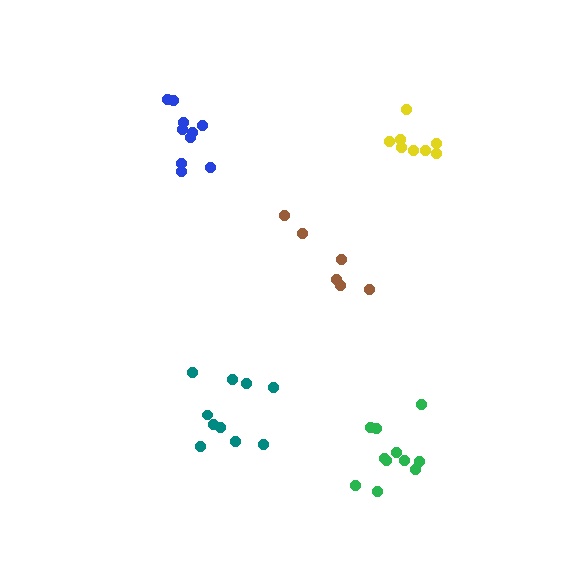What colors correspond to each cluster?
The clusters are colored: teal, green, yellow, brown, blue.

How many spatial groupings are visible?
There are 5 spatial groupings.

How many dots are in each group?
Group 1: 10 dots, Group 2: 11 dots, Group 3: 8 dots, Group 4: 6 dots, Group 5: 10 dots (45 total).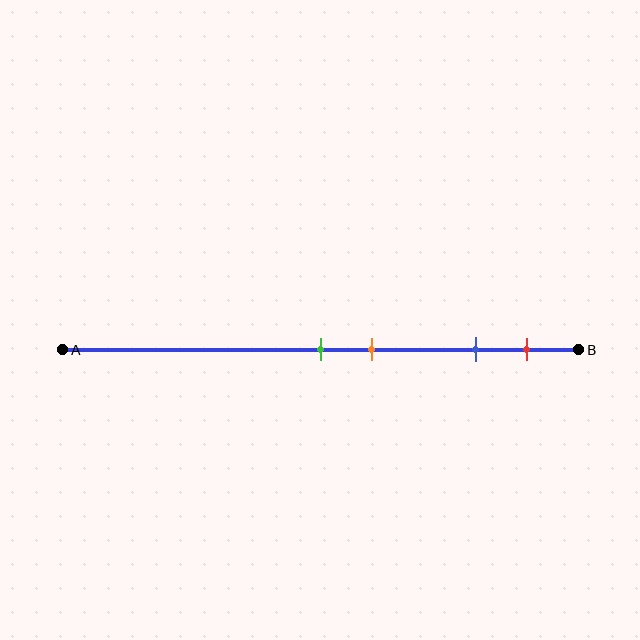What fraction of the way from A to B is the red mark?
The red mark is approximately 90% (0.9) of the way from A to B.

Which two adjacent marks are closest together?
The green and orange marks are the closest adjacent pair.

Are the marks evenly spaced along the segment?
No, the marks are not evenly spaced.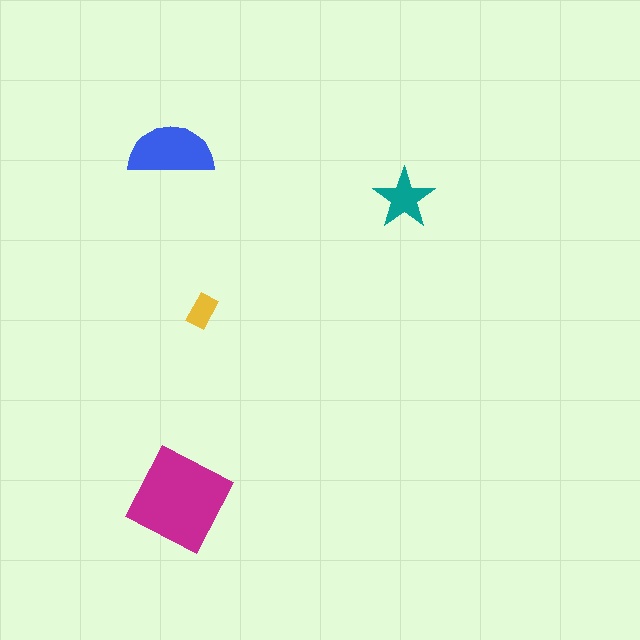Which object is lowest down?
The magenta diamond is bottommost.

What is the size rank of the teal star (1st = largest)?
3rd.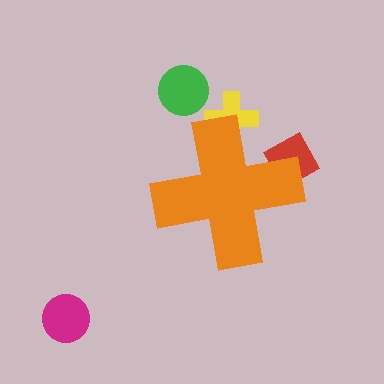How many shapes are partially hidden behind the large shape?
2 shapes are partially hidden.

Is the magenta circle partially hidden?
No, the magenta circle is fully visible.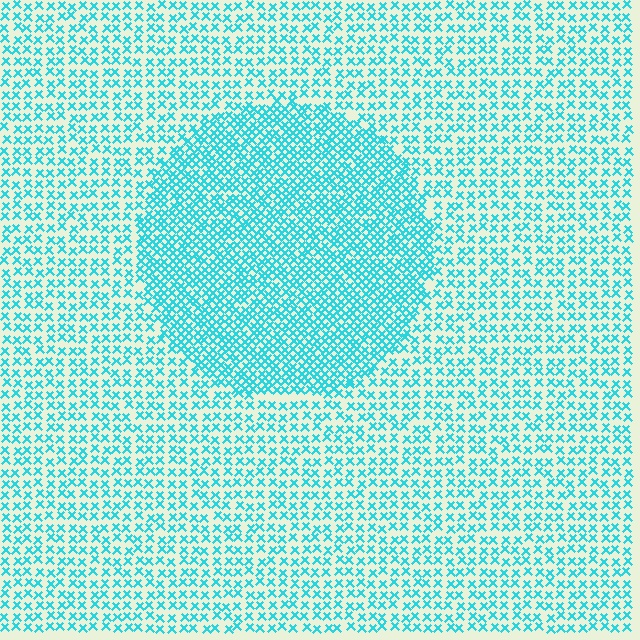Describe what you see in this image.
The image contains small cyan elements arranged at two different densities. A circle-shaped region is visible where the elements are more densely packed than the surrounding area.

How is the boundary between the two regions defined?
The boundary is defined by a change in element density (approximately 1.9x ratio). All elements are the same color, size, and shape.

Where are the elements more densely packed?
The elements are more densely packed inside the circle boundary.